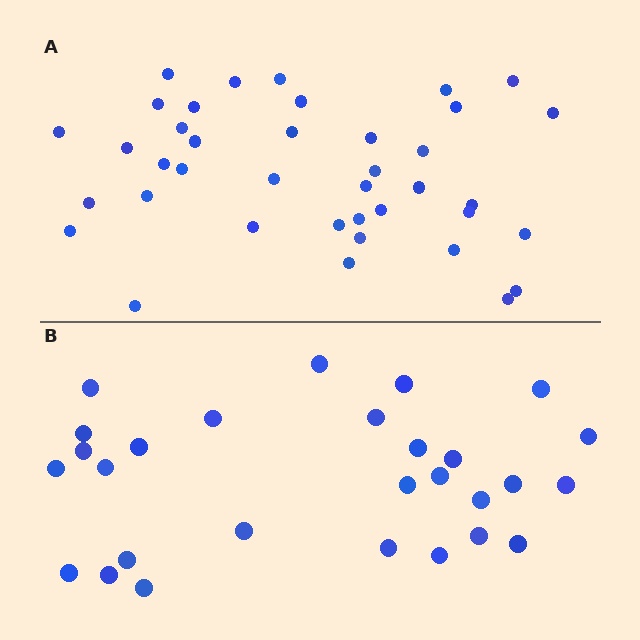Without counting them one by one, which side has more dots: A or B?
Region A (the top region) has more dots.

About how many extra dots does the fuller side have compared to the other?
Region A has roughly 12 or so more dots than region B.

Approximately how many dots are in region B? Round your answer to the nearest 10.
About 30 dots. (The exact count is 28, which rounds to 30.)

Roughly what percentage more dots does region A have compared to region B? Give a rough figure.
About 40% more.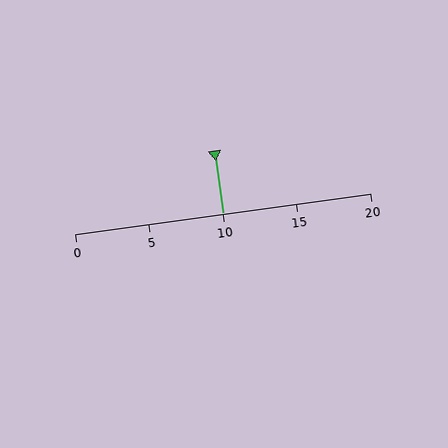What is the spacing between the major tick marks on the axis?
The major ticks are spaced 5 apart.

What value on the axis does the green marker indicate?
The marker indicates approximately 10.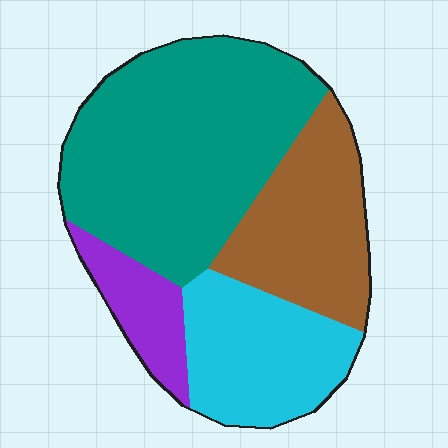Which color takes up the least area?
Purple, at roughly 10%.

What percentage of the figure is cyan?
Cyan covers 21% of the figure.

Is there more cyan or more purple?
Cyan.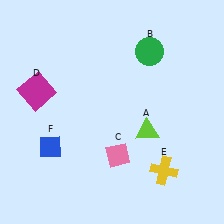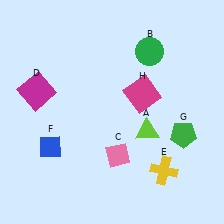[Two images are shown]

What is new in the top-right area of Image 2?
A magenta square (H) was added in the top-right area of Image 2.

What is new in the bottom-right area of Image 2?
A green pentagon (G) was added in the bottom-right area of Image 2.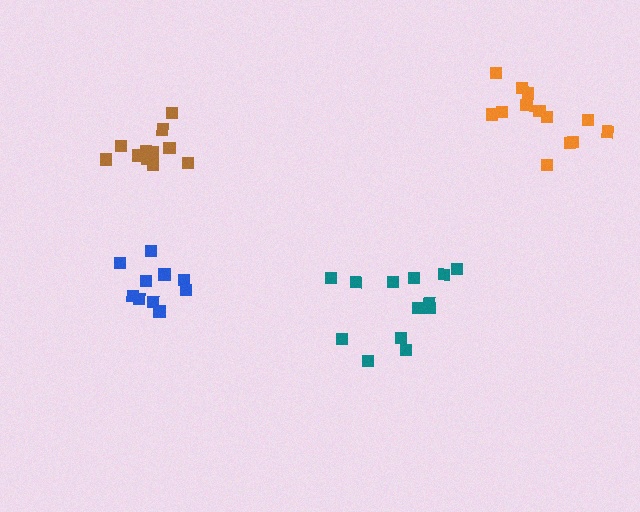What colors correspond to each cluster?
The clusters are colored: teal, blue, brown, orange.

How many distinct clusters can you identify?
There are 4 distinct clusters.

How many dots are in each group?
Group 1: 13 dots, Group 2: 10 dots, Group 3: 11 dots, Group 4: 13 dots (47 total).